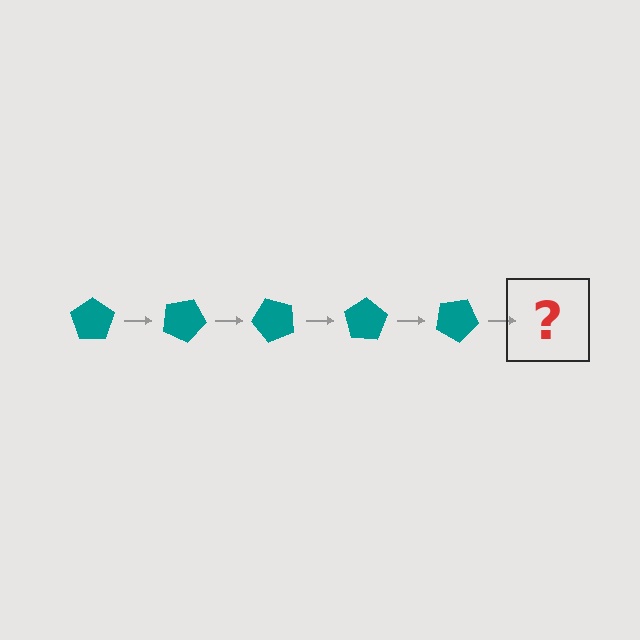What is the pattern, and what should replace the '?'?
The pattern is that the pentagon rotates 25 degrees each step. The '?' should be a teal pentagon rotated 125 degrees.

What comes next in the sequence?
The next element should be a teal pentagon rotated 125 degrees.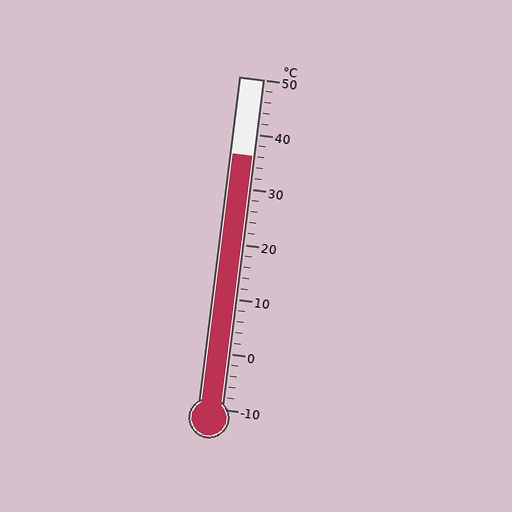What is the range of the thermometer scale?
The thermometer scale ranges from -10°C to 50°C.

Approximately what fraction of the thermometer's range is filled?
The thermometer is filled to approximately 75% of its range.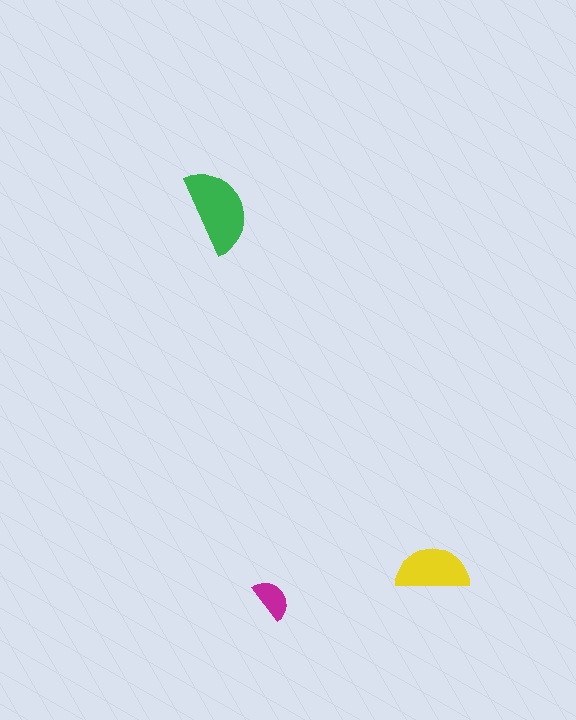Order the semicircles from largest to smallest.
the green one, the yellow one, the magenta one.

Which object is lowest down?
The magenta semicircle is bottommost.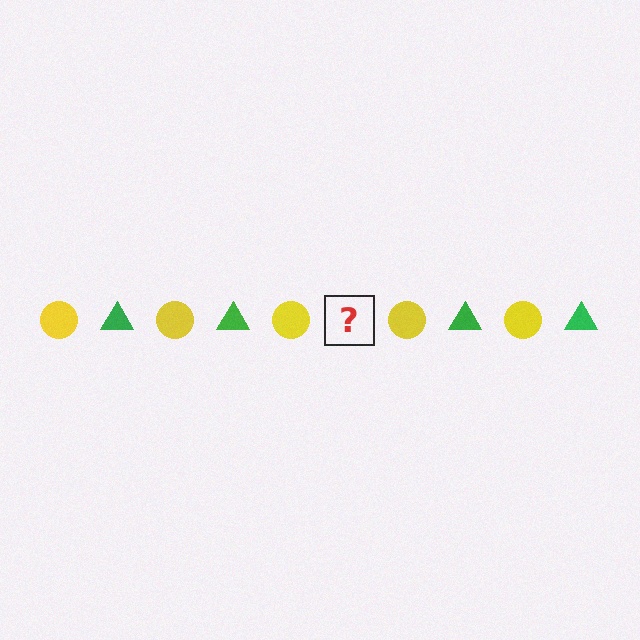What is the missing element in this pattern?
The missing element is a green triangle.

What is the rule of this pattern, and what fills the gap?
The rule is that the pattern alternates between yellow circle and green triangle. The gap should be filled with a green triangle.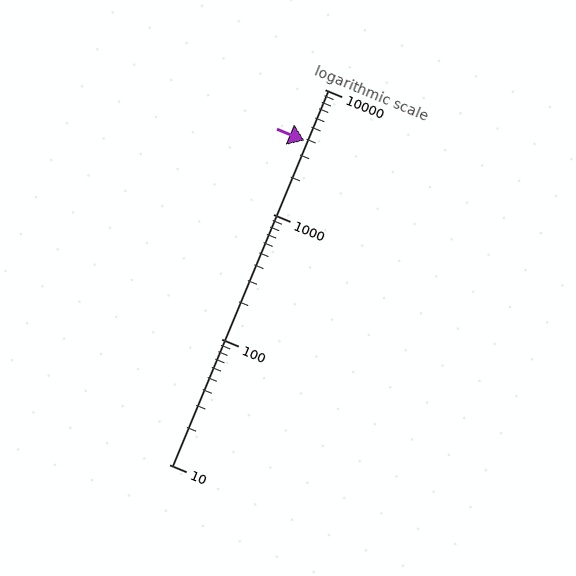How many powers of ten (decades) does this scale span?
The scale spans 3 decades, from 10 to 10000.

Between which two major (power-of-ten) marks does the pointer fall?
The pointer is between 1000 and 10000.